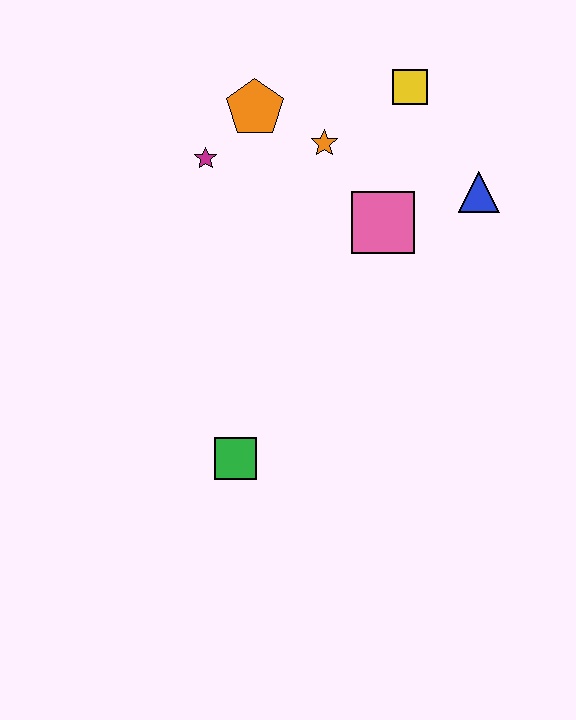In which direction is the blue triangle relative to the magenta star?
The blue triangle is to the right of the magenta star.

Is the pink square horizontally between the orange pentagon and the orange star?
No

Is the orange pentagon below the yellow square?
Yes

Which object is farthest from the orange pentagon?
The green square is farthest from the orange pentagon.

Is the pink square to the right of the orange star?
Yes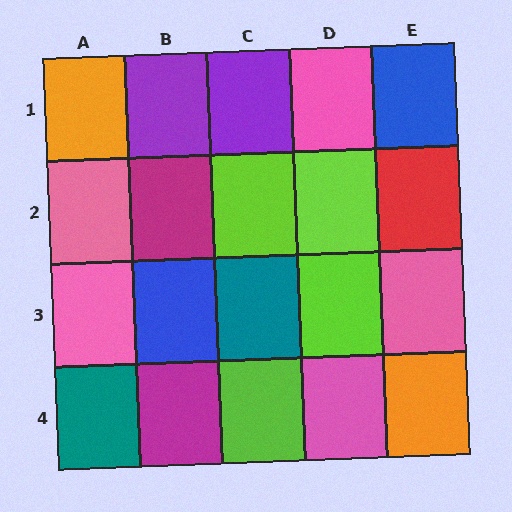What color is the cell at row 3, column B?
Blue.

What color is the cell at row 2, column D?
Lime.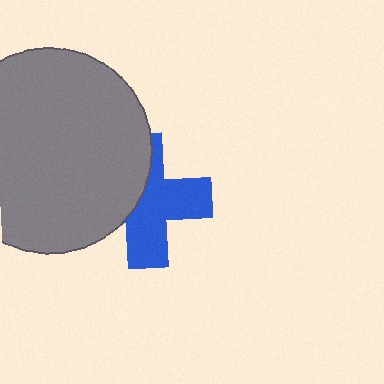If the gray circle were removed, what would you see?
You would see the complete blue cross.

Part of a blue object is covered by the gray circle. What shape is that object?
It is a cross.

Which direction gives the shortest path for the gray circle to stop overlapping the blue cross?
Moving left gives the shortest separation.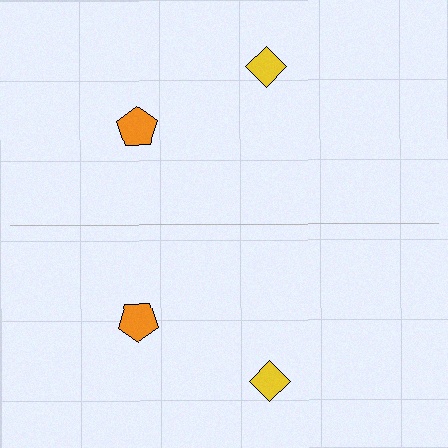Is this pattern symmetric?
Yes, this pattern has bilateral (reflection) symmetry.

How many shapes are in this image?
There are 4 shapes in this image.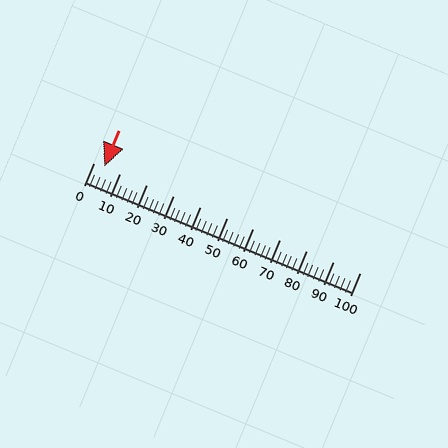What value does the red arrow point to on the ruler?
The red arrow points to approximately 4.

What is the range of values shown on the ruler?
The ruler shows values from 0 to 100.